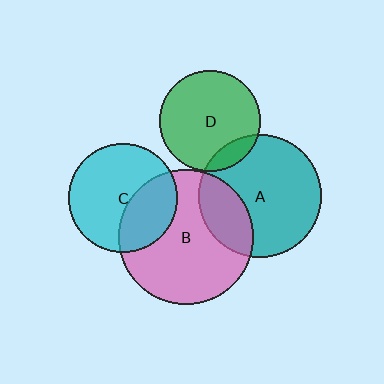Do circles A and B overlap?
Yes.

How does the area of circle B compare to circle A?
Approximately 1.2 times.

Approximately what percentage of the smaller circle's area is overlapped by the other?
Approximately 25%.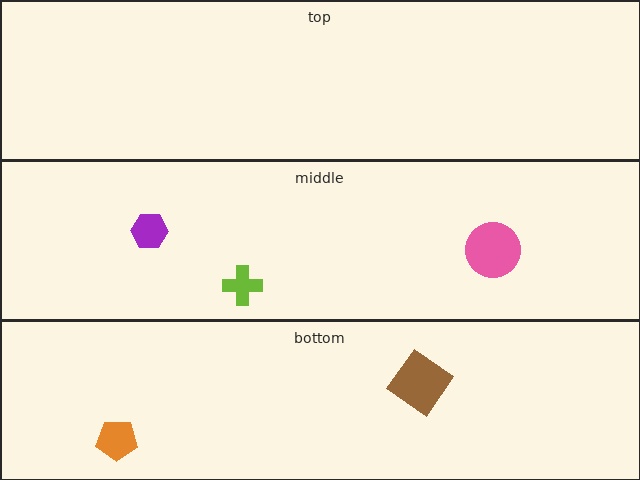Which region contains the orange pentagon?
The bottom region.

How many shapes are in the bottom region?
2.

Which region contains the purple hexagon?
The middle region.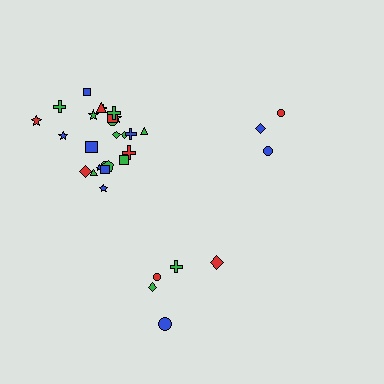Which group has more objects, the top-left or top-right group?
The top-left group.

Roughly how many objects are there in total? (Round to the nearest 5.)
Roughly 35 objects in total.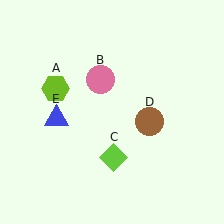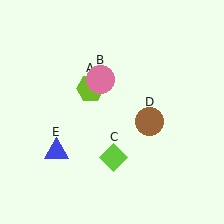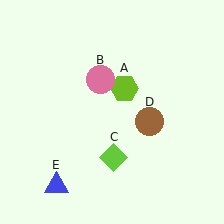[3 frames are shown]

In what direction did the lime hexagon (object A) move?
The lime hexagon (object A) moved right.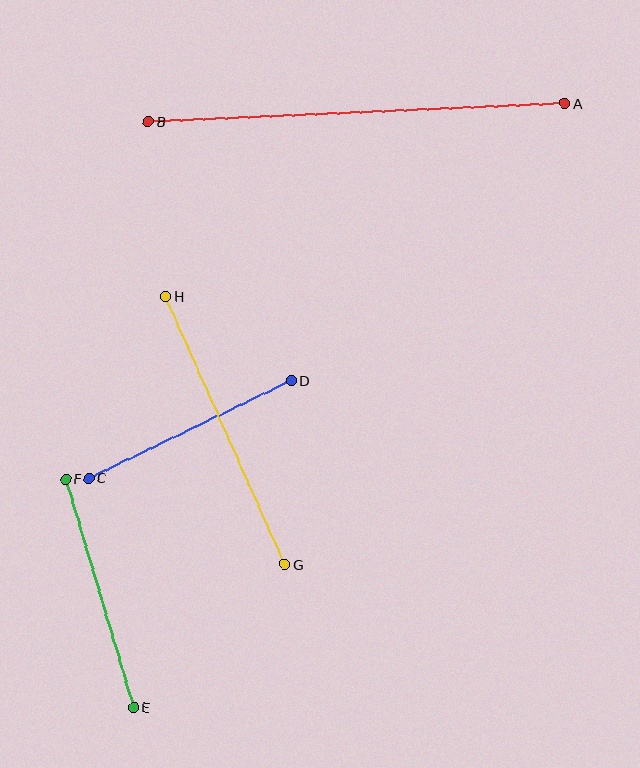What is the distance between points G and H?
The distance is approximately 293 pixels.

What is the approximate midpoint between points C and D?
The midpoint is at approximately (190, 429) pixels.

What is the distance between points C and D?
The distance is approximately 225 pixels.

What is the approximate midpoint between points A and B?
The midpoint is at approximately (356, 112) pixels.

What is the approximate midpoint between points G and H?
The midpoint is at approximately (225, 431) pixels.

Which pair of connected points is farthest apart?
Points A and B are farthest apart.